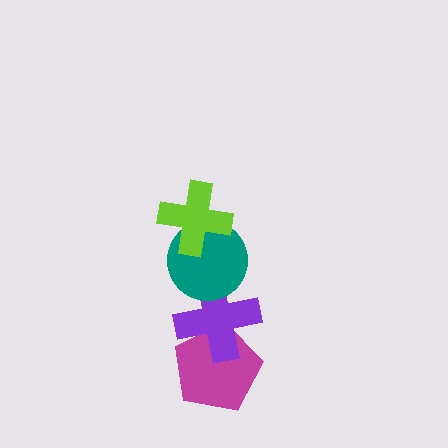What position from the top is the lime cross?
The lime cross is 1st from the top.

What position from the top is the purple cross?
The purple cross is 3rd from the top.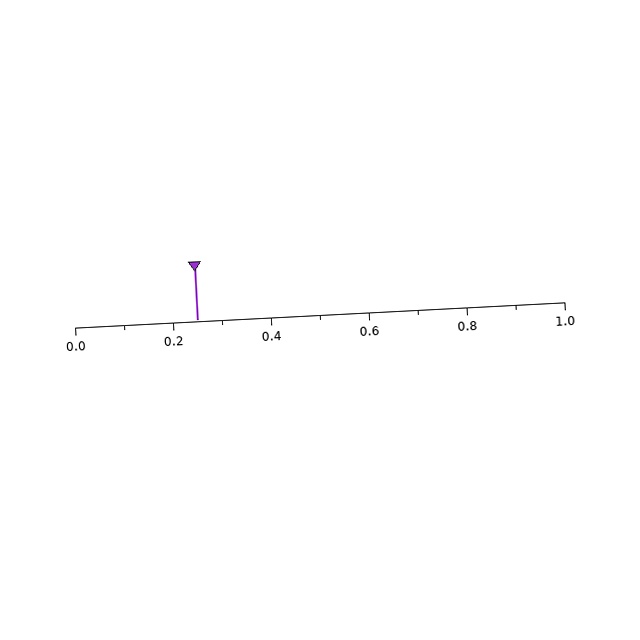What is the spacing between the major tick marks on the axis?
The major ticks are spaced 0.2 apart.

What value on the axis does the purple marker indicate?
The marker indicates approximately 0.25.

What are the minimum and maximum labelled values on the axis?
The axis runs from 0.0 to 1.0.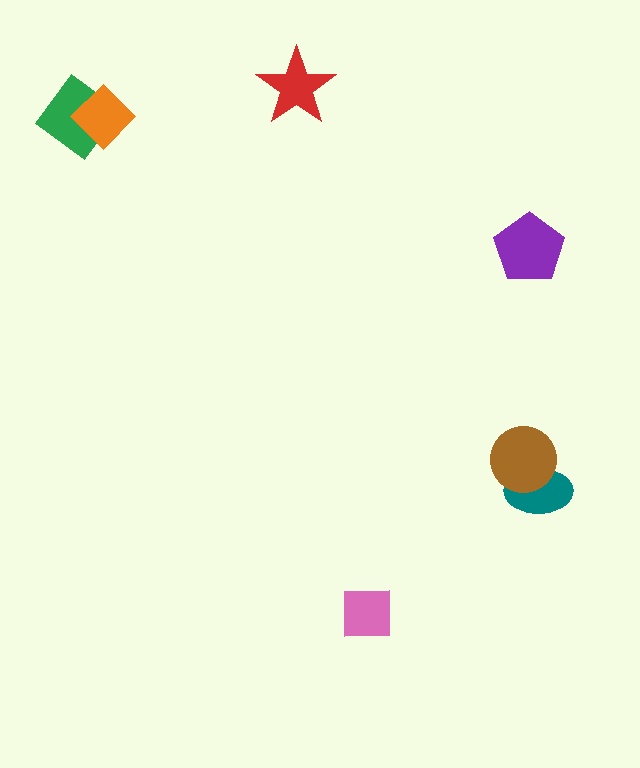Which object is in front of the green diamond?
The orange diamond is in front of the green diamond.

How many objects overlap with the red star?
0 objects overlap with the red star.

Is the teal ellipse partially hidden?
Yes, it is partially covered by another shape.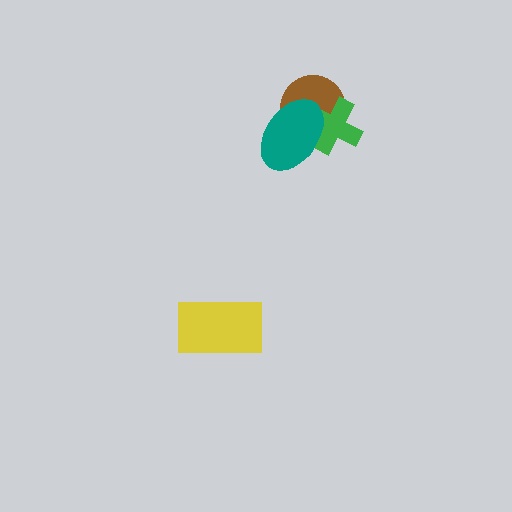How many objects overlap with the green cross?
2 objects overlap with the green cross.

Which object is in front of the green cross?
The teal ellipse is in front of the green cross.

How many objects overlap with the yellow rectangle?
0 objects overlap with the yellow rectangle.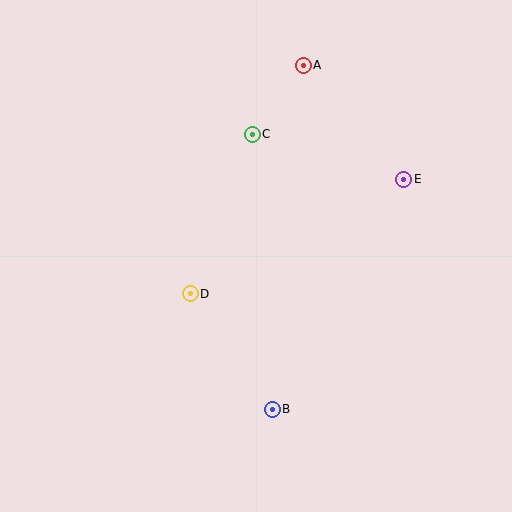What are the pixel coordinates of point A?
Point A is at (303, 65).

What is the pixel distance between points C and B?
The distance between C and B is 276 pixels.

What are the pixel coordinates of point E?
Point E is at (404, 179).